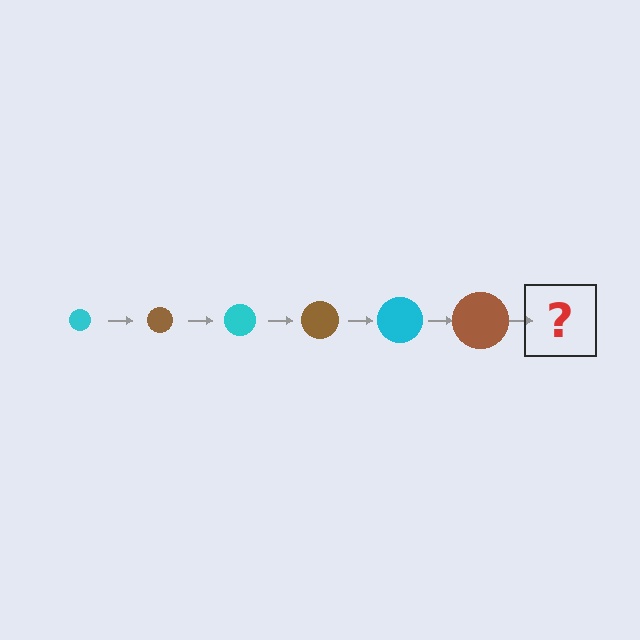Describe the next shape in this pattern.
It should be a cyan circle, larger than the previous one.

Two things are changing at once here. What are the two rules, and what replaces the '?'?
The two rules are that the circle grows larger each step and the color cycles through cyan and brown. The '?' should be a cyan circle, larger than the previous one.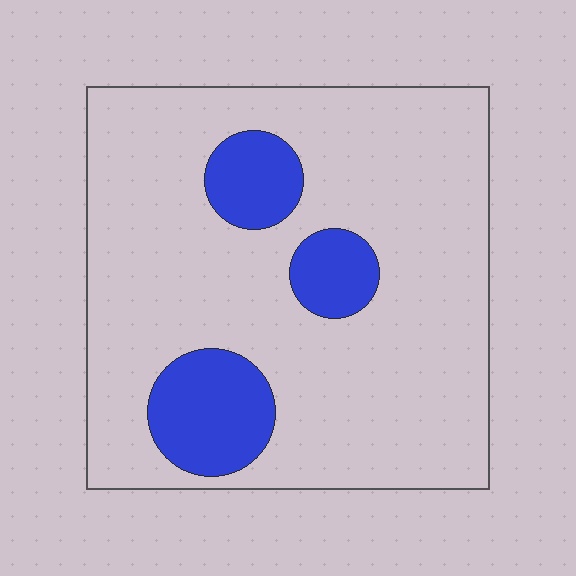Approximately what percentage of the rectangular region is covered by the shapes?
Approximately 15%.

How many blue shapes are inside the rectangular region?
3.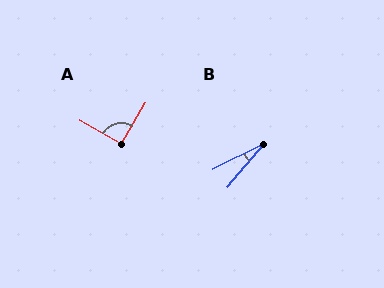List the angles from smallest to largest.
B (23°), A (92°).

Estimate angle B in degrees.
Approximately 23 degrees.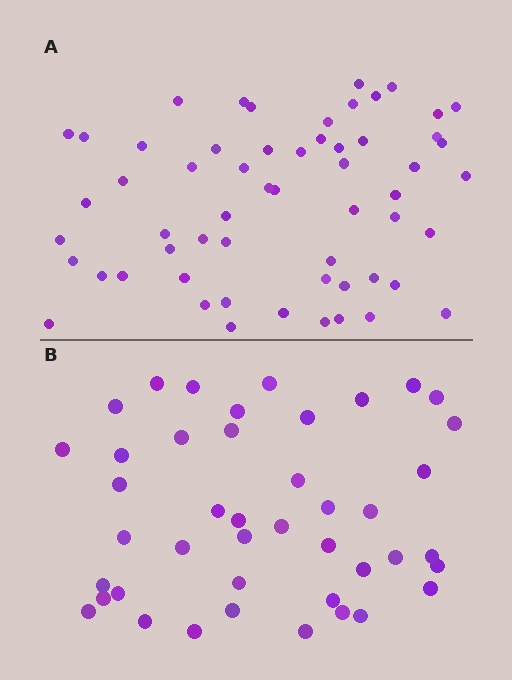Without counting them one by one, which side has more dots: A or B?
Region A (the top region) has more dots.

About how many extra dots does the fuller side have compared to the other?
Region A has approximately 15 more dots than region B.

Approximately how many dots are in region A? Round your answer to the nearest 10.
About 60 dots. (The exact count is 58, which rounds to 60.)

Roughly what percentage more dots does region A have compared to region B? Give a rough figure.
About 35% more.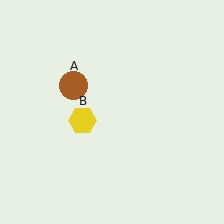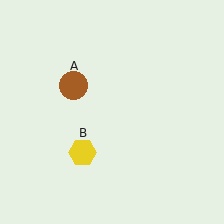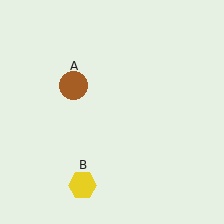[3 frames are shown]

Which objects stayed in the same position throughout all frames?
Brown circle (object A) remained stationary.